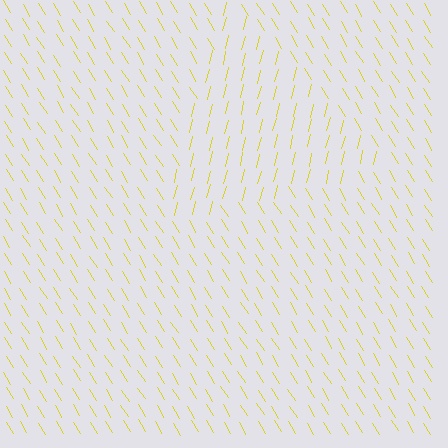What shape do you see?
I see a triangle.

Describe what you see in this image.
The image is filled with small yellow line segments. A triangle region in the image has lines oriented differently from the surrounding lines, creating a visible texture boundary.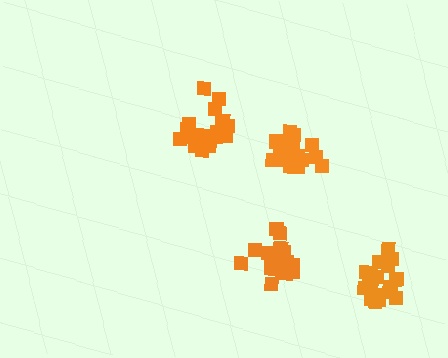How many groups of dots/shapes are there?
There are 4 groups.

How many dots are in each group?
Group 1: 18 dots, Group 2: 17 dots, Group 3: 19 dots, Group 4: 20 dots (74 total).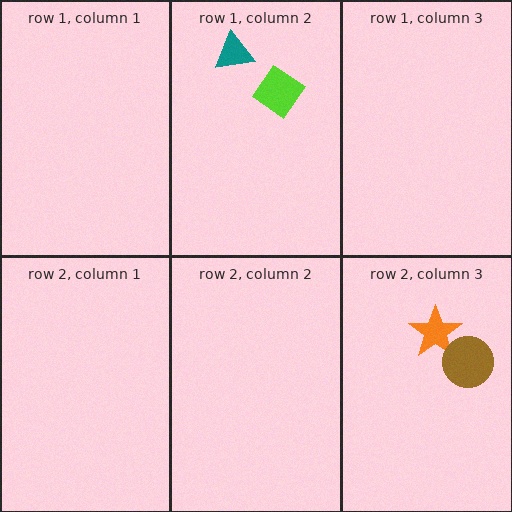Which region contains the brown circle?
The row 2, column 3 region.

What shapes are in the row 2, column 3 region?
The orange star, the brown circle.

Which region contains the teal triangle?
The row 1, column 2 region.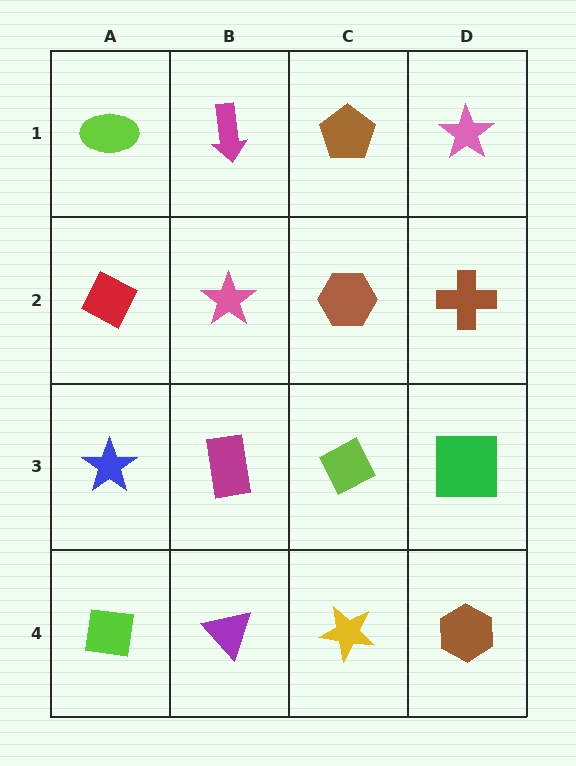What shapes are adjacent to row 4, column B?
A magenta rectangle (row 3, column B), a lime square (row 4, column A), a yellow star (row 4, column C).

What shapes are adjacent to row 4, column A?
A blue star (row 3, column A), a purple triangle (row 4, column B).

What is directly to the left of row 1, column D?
A brown pentagon.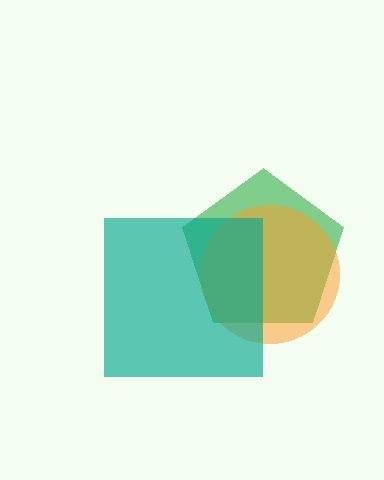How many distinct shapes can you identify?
There are 3 distinct shapes: a green pentagon, an orange circle, a teal square.